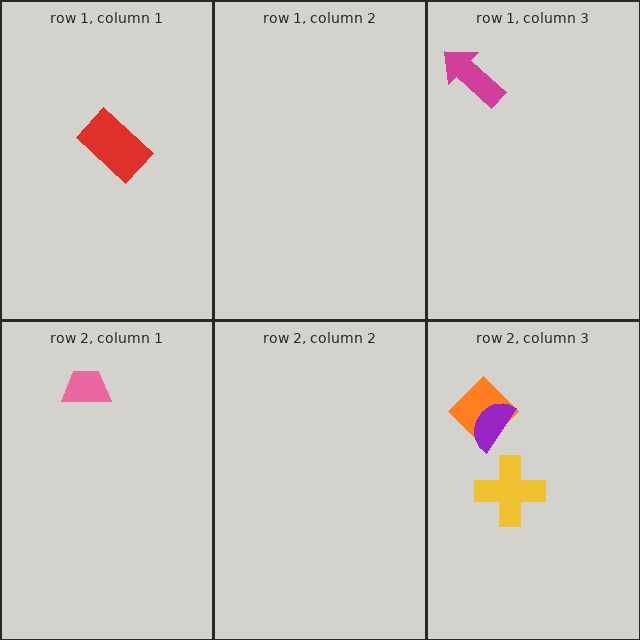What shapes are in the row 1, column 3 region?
The magenta arrow.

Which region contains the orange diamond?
The row 2, column 3 region.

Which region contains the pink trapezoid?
The row 2, column 1 region.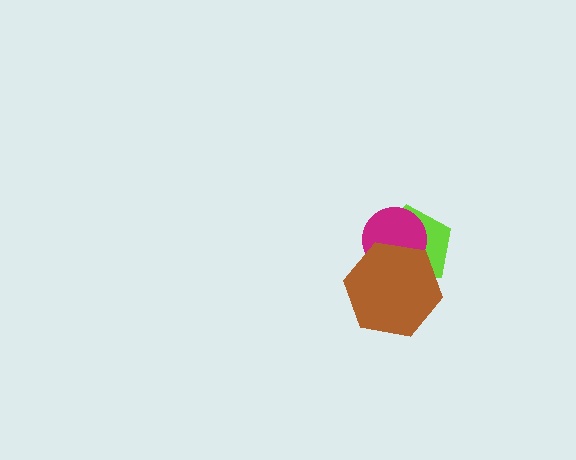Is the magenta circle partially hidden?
Yes, it is partially covered by another shape.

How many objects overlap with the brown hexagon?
2 objects overlap with the brown hexagon.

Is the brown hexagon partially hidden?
No, no other shape covers it.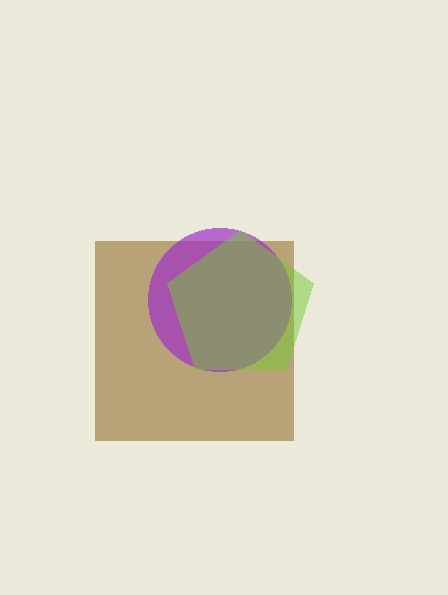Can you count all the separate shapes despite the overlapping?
Yes, there are 3 separate shapes.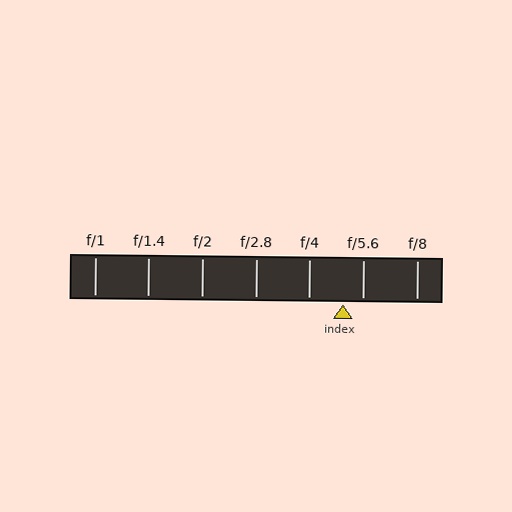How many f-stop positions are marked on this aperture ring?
There are 7 f-stop positions marked.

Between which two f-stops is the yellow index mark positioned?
The index mark is between f/4 and f/5.6.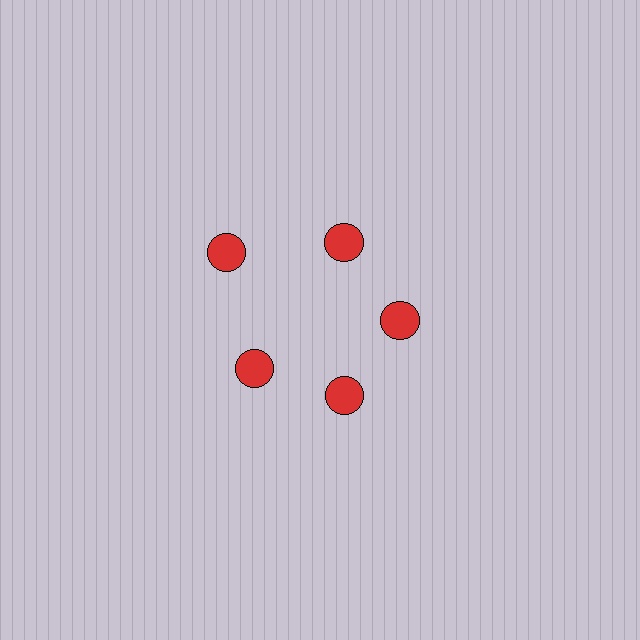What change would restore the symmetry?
The symmetry would be restored by moving it inward, back onto the ring so that all 5 circles sit at equal angles and equal distance from the center.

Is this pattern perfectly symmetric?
No. The 5 red circles are arranged in a ring, but one element near the 10 o'clock position is pushed outward from the center, breaking the 5-fold rotational symmetry.